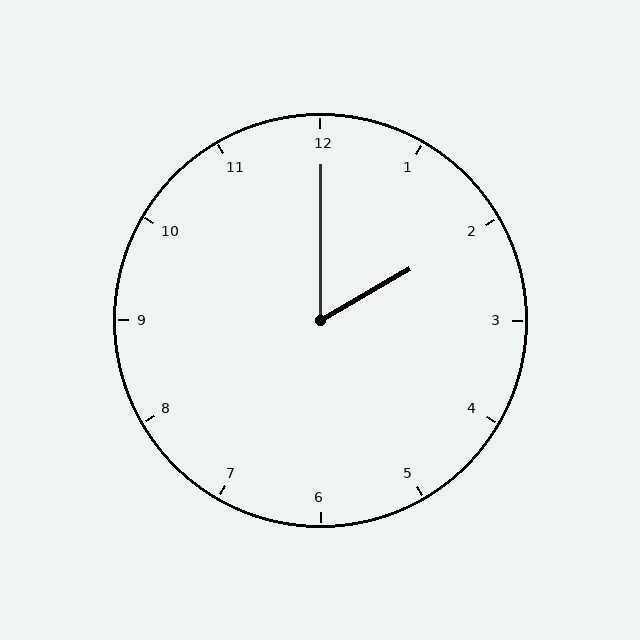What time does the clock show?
2:00.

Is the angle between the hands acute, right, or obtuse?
It is acute.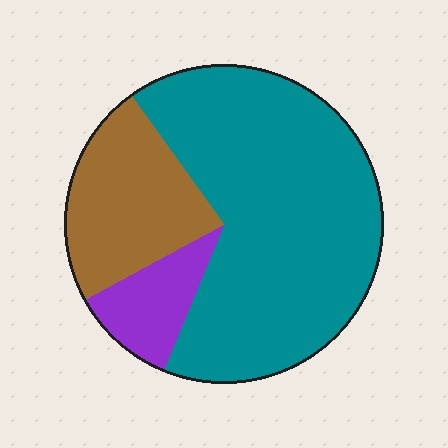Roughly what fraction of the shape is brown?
Brown takes up less than a quarter of the shape.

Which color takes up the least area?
Purple, at roughly 10%.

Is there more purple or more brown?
Brown.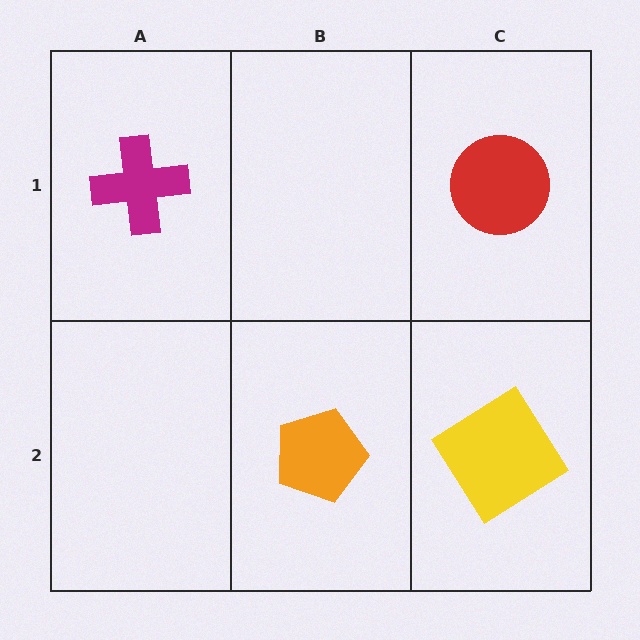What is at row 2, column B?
An orange pentagon.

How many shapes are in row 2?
2 shapes.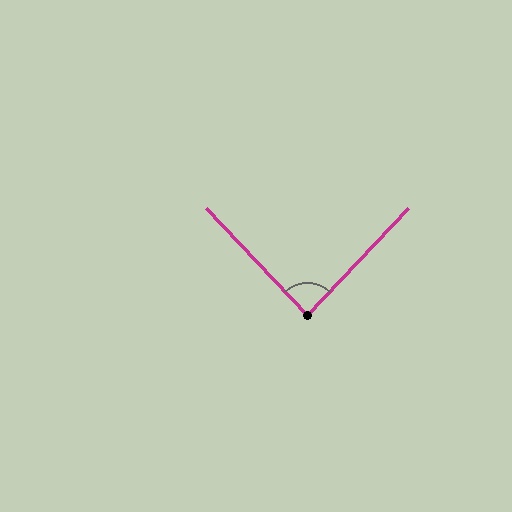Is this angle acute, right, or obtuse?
It is approximately a right angle.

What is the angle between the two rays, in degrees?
Approximately 87 degrees.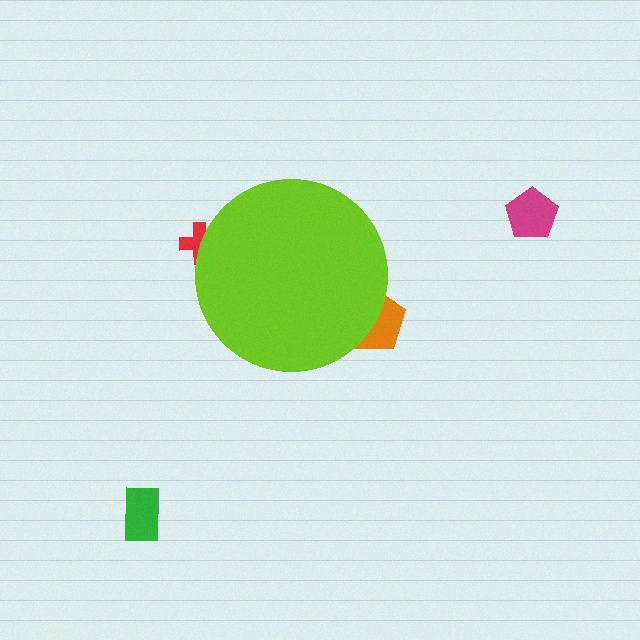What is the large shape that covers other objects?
A lime circle.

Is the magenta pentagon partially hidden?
No, the magenta pentagon is fully visible.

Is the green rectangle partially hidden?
No, the green rectangle is fully visible.